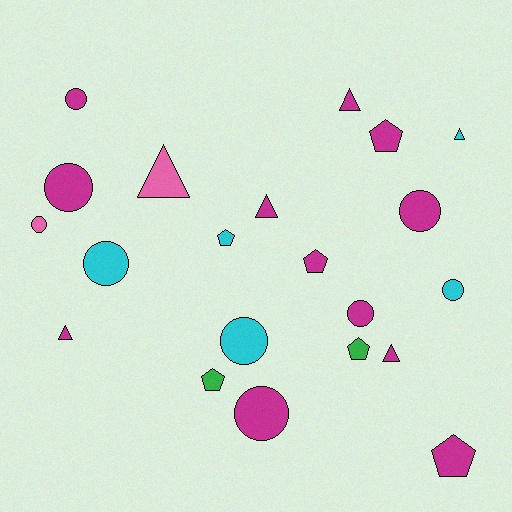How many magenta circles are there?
There are 5 magenta circles.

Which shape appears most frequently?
Circle, with 9 objects.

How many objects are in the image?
There are 21 objects.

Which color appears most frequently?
Magenta, with 12 objects.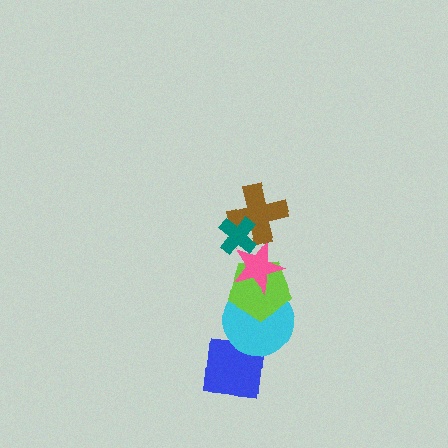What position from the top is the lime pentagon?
The lime pentagon is 4th from the top.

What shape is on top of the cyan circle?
The lime pentagon is on top of the cyan circle.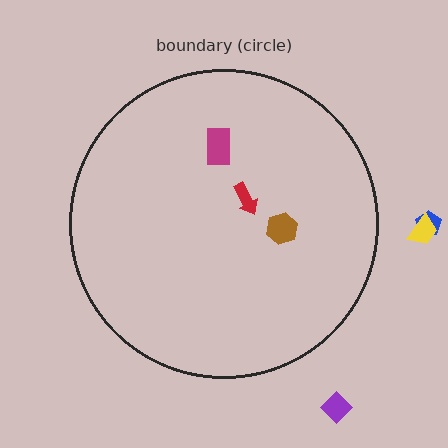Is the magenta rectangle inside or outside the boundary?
Inside.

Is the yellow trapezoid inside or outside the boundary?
Outside.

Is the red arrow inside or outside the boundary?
Inside.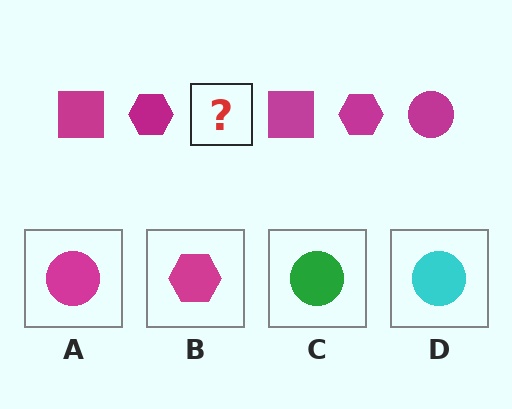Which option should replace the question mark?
Option A.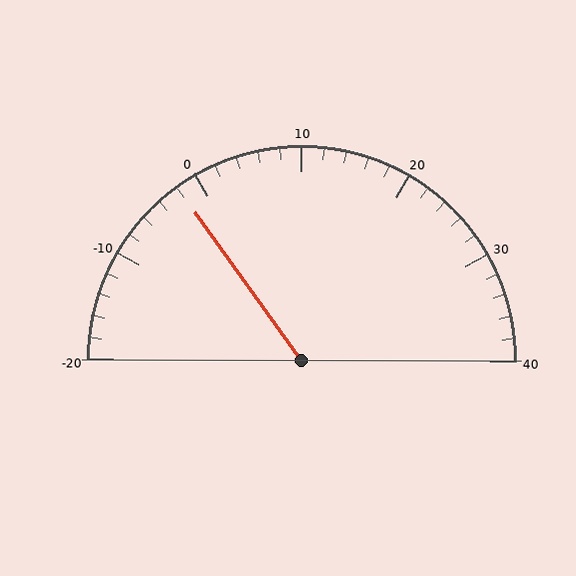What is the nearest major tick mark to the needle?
The nearest major tick mark is 0.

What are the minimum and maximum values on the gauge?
The gauge ranges from -20 to 40.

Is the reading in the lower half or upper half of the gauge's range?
The reading is in the lower half of the range (-20 to 40).